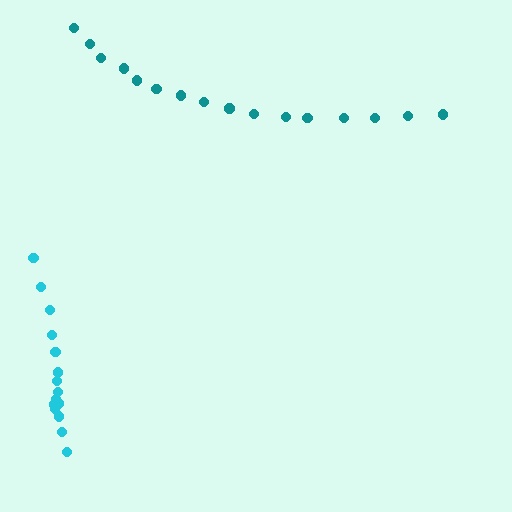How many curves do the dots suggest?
There are 2 distinct paths.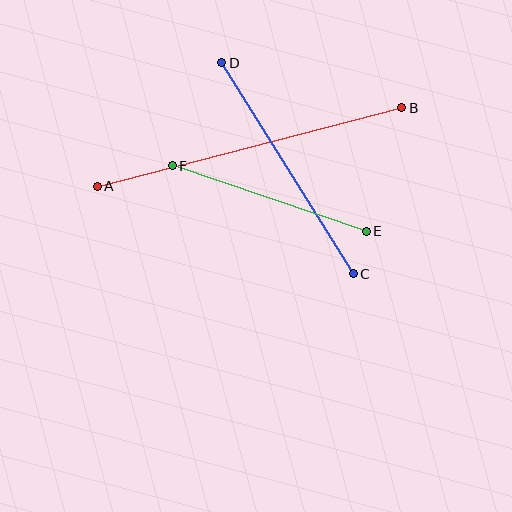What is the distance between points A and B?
The distance is approximately 314 pixels.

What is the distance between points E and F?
The distance is approximately 205 pixels.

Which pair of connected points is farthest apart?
Points A and B are farthest apart.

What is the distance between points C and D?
The distance is approximately 249 pixels.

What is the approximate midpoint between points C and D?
The midpoint is at approximately (287, 168) pixels.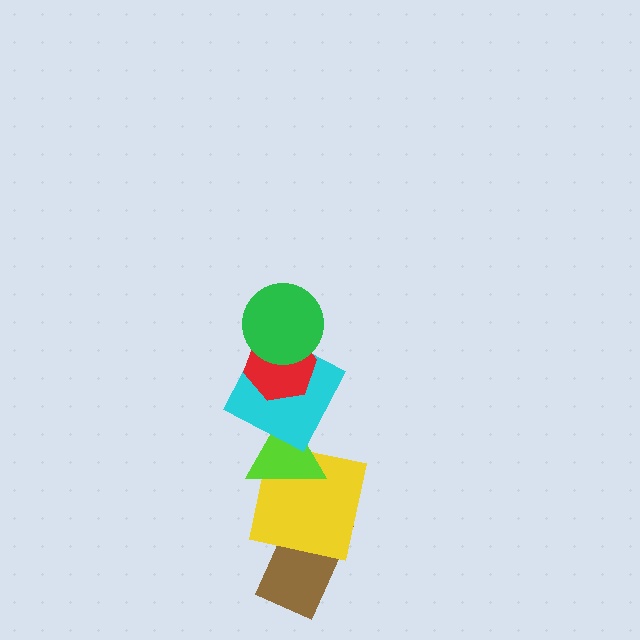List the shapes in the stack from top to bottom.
From top to bottom: the green circle, the red hexagon, the cyan square, the lime triangle, the yellow square, the brown rectangle.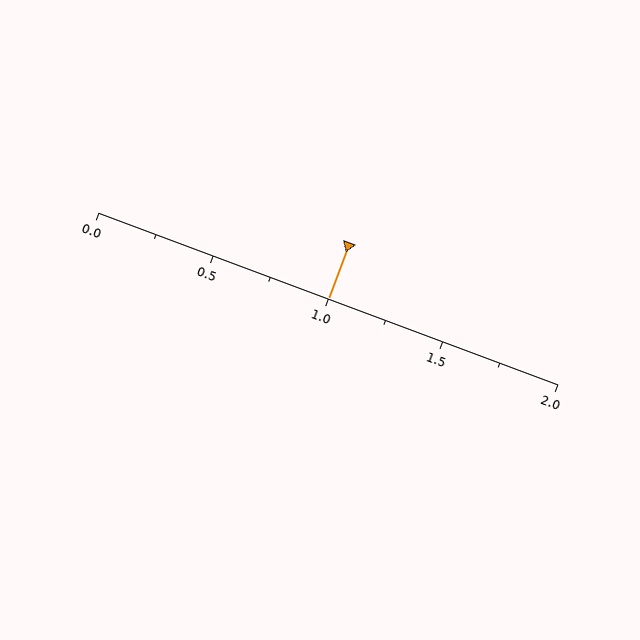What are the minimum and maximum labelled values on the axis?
The axis runs from 0.0 to 2.0.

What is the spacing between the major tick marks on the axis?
The major ticks are spaced 0.5 apart.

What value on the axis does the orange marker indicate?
The marker indicates approximately 1.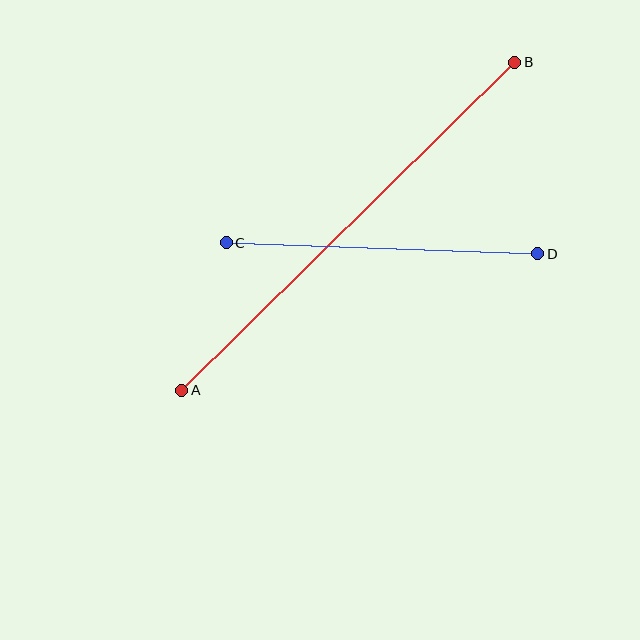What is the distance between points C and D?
The distance is approximately 312 pixels.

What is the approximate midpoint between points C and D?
The midpoint is at approximately (382, 248) pixels.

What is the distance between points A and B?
The distance is approximately 467 pixels.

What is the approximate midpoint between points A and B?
The midpoint is at approximately (348, 226) pixels.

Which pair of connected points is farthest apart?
Points A and B are farthest apart.